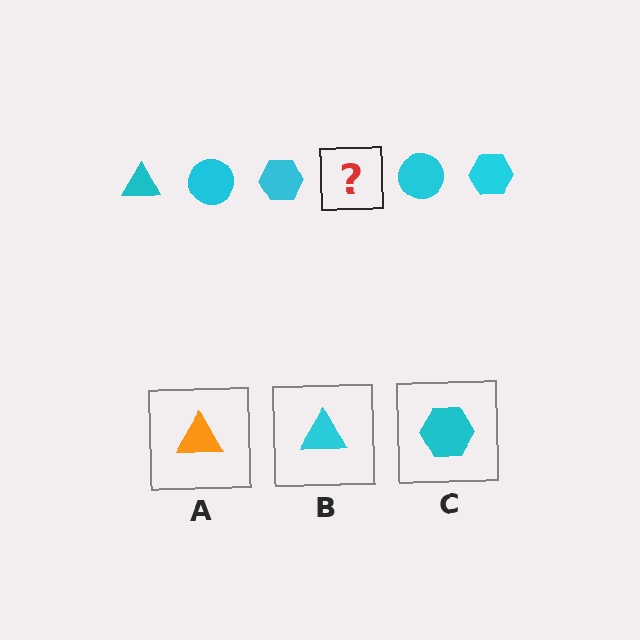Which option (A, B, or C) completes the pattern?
B.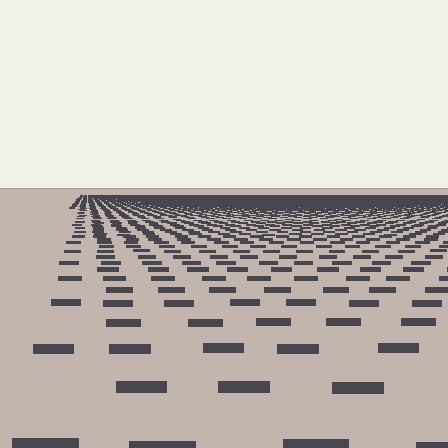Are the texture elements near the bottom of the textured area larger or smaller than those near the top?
Larger. Near the bottom, elements are closer to the viewer and appear at a bigger on-screen size.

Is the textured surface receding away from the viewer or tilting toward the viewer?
The surface is receding away from the viewer. Texture elements get smaller and denser toward the top.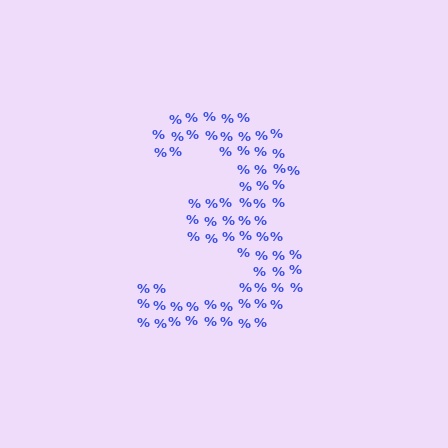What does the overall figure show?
The overall figure shows the digit 3.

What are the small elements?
The small elements are percent signs.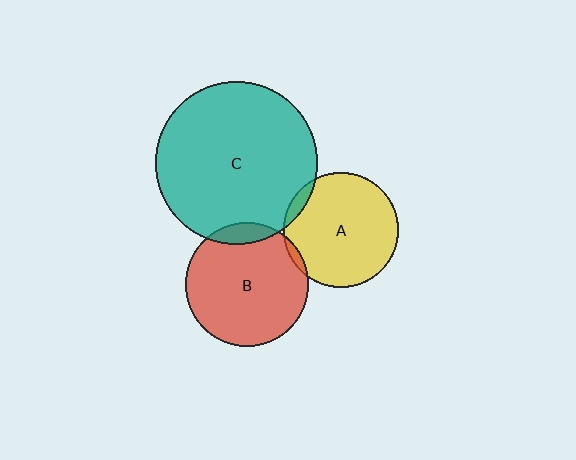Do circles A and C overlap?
Yes.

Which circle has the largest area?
Circle C (teal).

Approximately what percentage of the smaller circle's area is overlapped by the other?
Approximately 5%.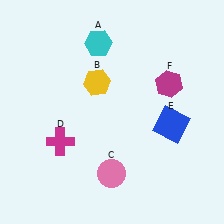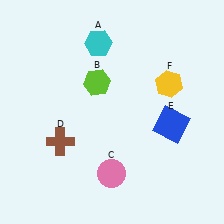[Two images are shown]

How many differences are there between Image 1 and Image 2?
There are 3 differences between the two images.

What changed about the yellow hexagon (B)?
In Image 1, B is yellow. In Image 2, it changed to lime.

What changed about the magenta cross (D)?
In Image 1, D is magenta. In Image 2, it changed to brown.